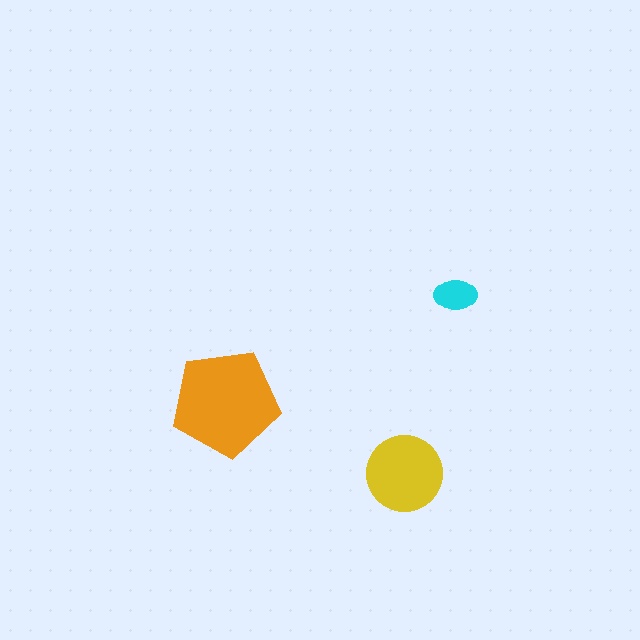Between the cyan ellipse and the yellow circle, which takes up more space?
The yellow circle.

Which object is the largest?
The orange pentagon.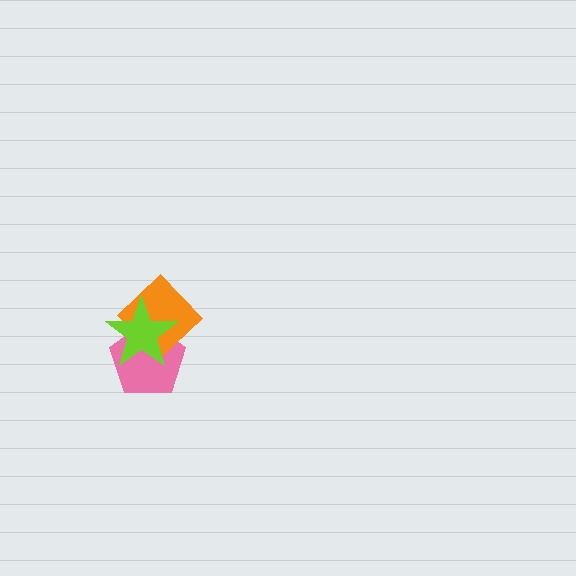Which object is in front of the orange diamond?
The lime star is in front of the orange diamond.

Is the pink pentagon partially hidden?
Yes, it is partially covered by another shape.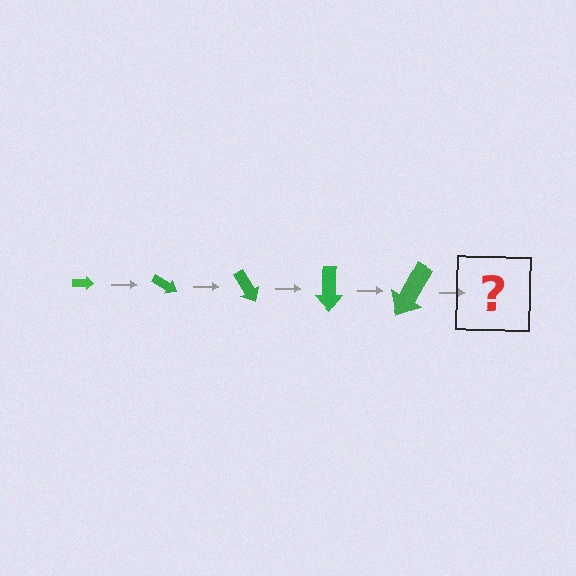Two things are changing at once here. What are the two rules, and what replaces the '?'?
The two rules are that the arrow grows larger each step and it rotates 30 degrees each step. The '?' should be an arrow, larger than the previous one and rotated 150 degrees from the start.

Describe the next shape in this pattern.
It should be an arrow, larger than the previous one and rotated 150 degrees from the start.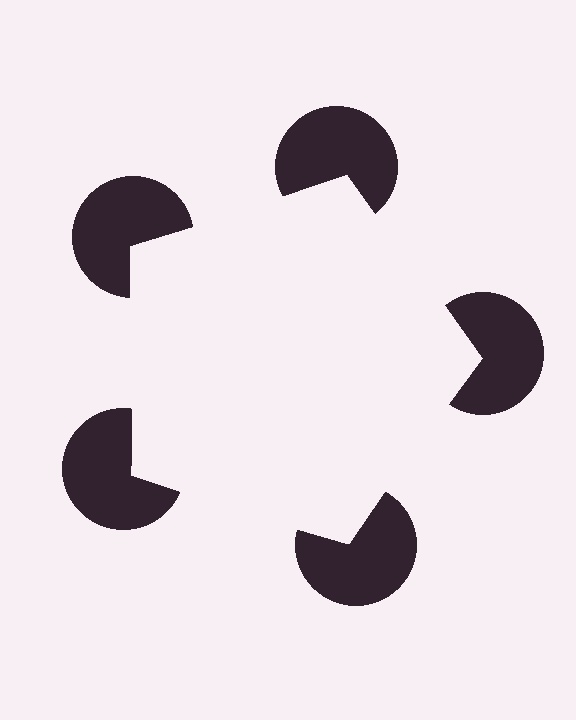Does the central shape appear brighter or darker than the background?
It typically appears slightly brighter than the background, even though no actual brightness change is drawn.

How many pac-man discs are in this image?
There are 5 — one at each vertex of the illusory pentagon.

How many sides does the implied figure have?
5 sides.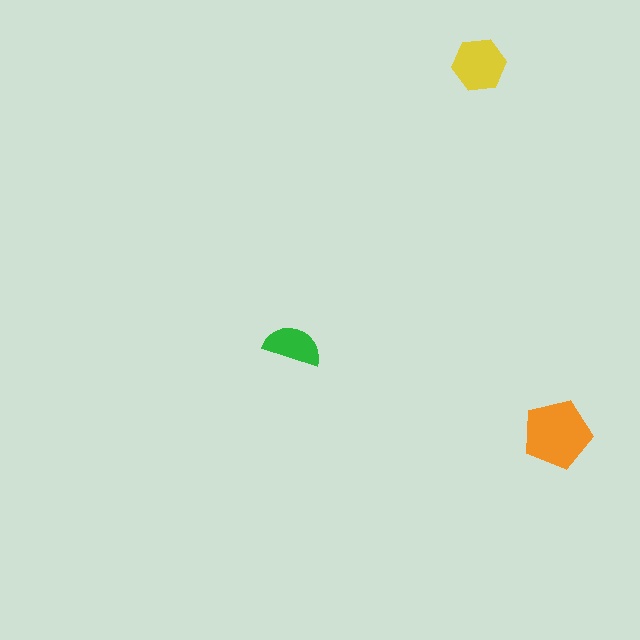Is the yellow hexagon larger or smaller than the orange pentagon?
Smaller.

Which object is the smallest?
The green semicircle.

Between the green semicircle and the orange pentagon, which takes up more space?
The orange pentagon.